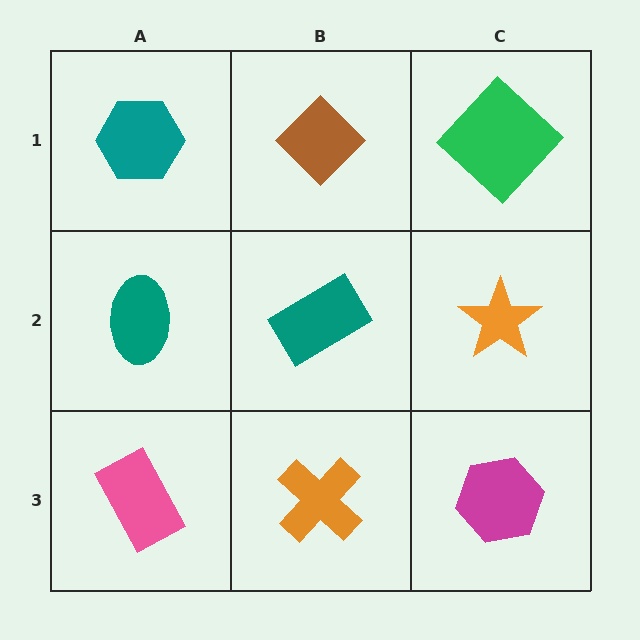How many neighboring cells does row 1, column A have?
2.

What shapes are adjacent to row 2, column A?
A teal hexagon (row 1, column A), a pink rectangle (row 3, column A), a teal rectangle (row 2, column B).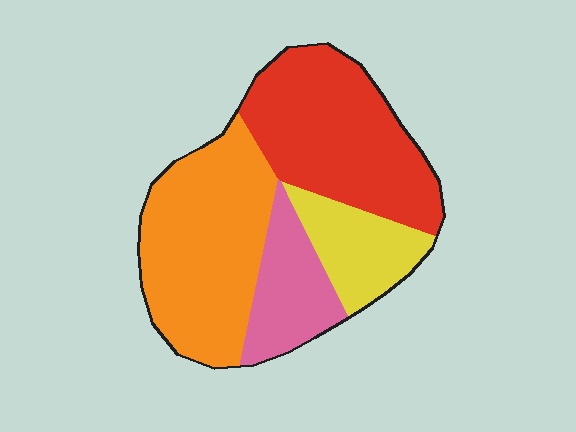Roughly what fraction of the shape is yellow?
Yellow takes up about one eighth (1/8) of the shape.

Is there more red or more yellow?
Red.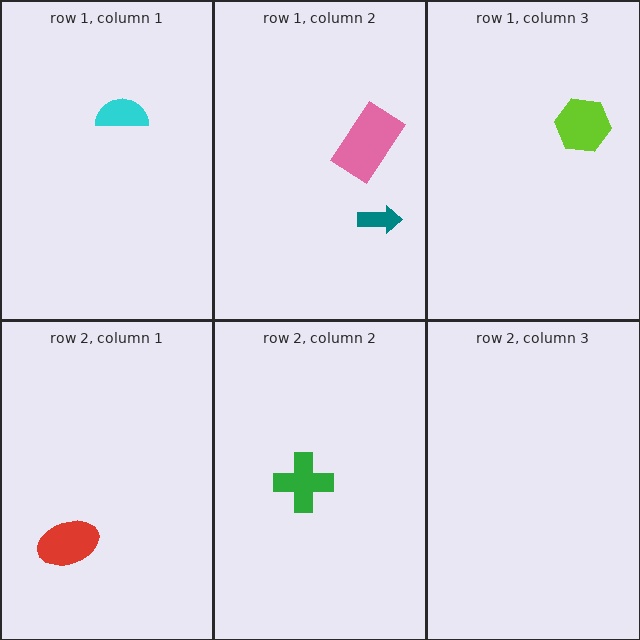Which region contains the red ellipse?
The row 2, column 1 region.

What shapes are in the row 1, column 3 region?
The lime hexagon.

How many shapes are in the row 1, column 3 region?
1.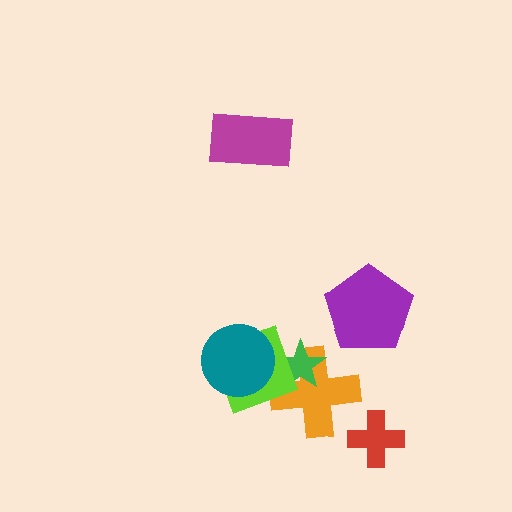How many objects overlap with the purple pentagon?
0 objects overlap with the purple pentagon.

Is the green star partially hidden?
Yes, it is partially covered by another shape.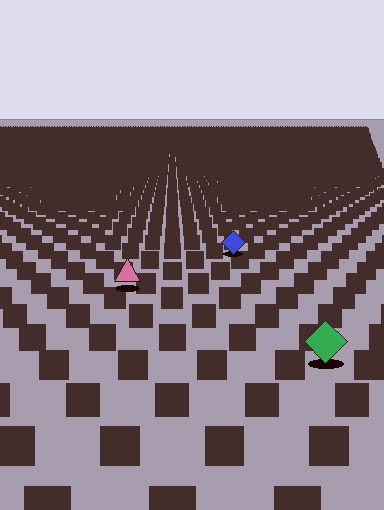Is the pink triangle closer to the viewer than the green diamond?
No. The green diamond is closer — you can tell from the texture gradient: the ground texture is coarser near it.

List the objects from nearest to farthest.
From nearest to farthest: the green diamond, the pink triangle, the blue diamond.